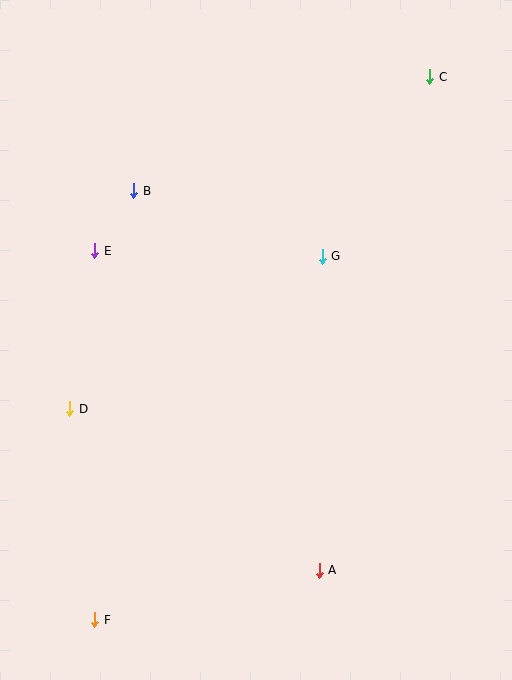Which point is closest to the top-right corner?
Point C is closest to the top-right corner.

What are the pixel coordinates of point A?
Point A is at (319, 570).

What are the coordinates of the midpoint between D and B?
The midpoint between D and B is at (102, 300).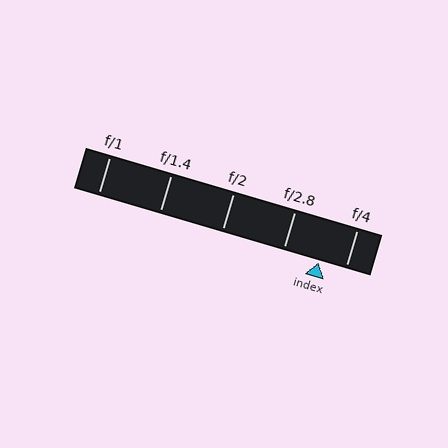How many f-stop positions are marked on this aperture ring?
There are 5 f-stop positions marked.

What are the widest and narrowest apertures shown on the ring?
The widest aperture shown is f/1 and the narrowest is f/4.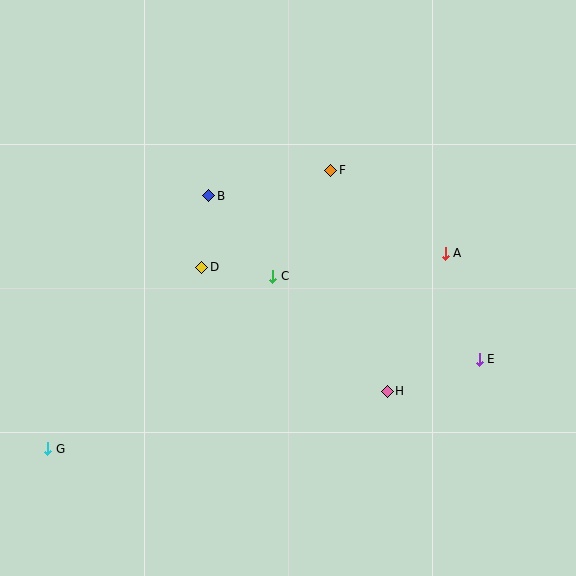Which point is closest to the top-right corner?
Point A is closest to the top-right corner.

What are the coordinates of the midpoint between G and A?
The midpoint between G and A is at (247, 351).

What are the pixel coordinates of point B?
Point B is at (209, 196).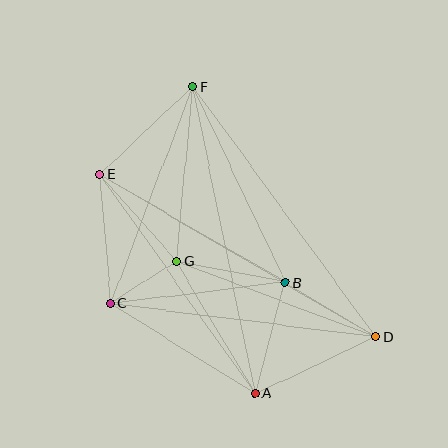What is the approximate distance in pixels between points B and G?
The distance between B and G is approximately 111 pixels.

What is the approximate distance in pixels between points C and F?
The distance between C and F is approximately 232 pixels.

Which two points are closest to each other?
Points C and G are closest to each other.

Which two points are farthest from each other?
Points D and E are farthest from each other.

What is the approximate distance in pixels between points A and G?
The distance between A and G is approximately 155 pixels.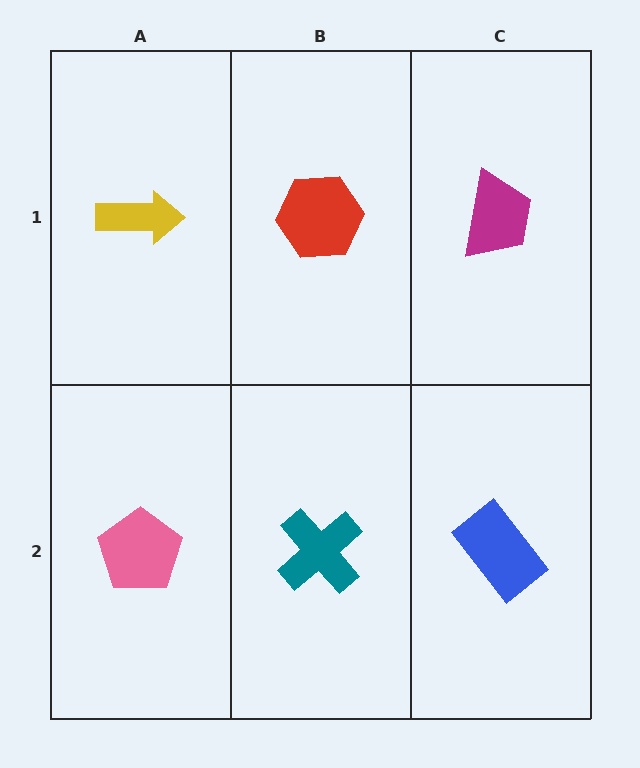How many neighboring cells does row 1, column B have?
3.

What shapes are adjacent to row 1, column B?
A teal cross (row 2, column B), a yellow arrow (row 1, column A), a magenta trapezoid (row 1, column C).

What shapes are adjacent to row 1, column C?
A blue rectangle (row 2, column C), a red hexagon (row 1, column B).